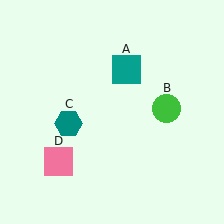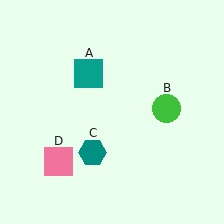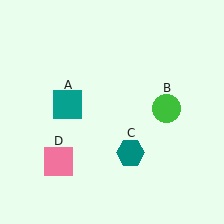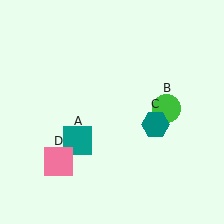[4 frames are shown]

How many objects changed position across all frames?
2 objects changed position: teal square (object A), teal hexagon (object C).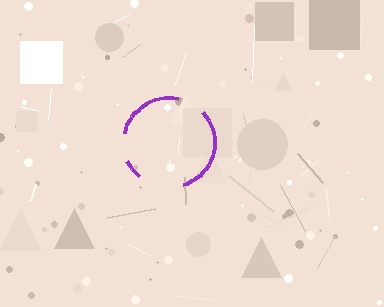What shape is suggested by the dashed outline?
The dashed outline suggests a circle.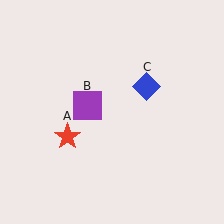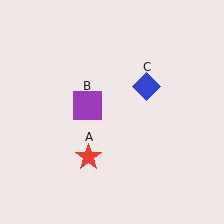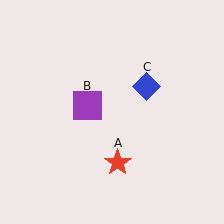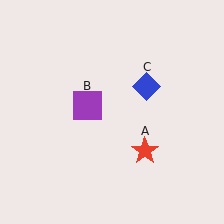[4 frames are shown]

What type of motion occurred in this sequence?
The red star (object A) rotated counterclockwise around the center of the scene.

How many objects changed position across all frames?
1 object changed position: red star (object A).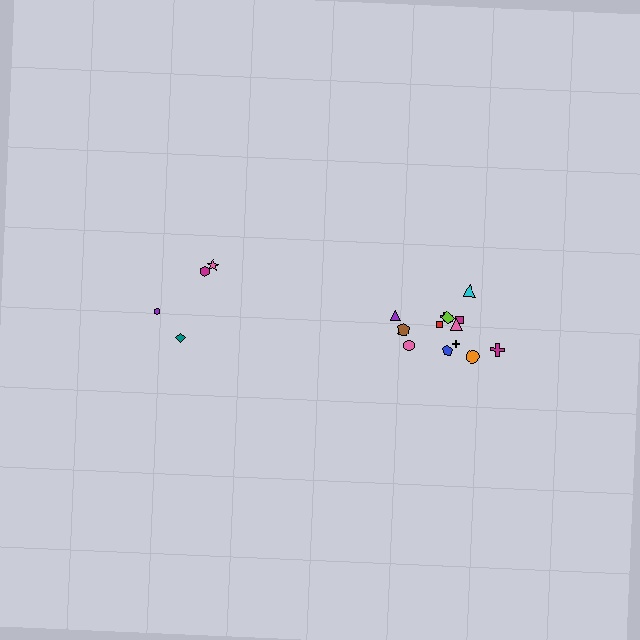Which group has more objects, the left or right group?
The right group.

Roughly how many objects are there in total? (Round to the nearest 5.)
Roughly 20 objects in total.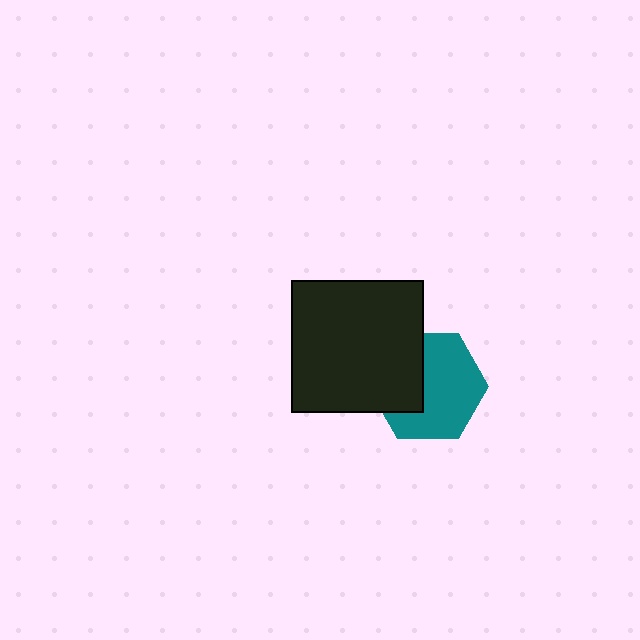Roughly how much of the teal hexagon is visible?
About half of it is visible (roughly 64%).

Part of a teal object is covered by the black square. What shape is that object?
It is a hexagon.